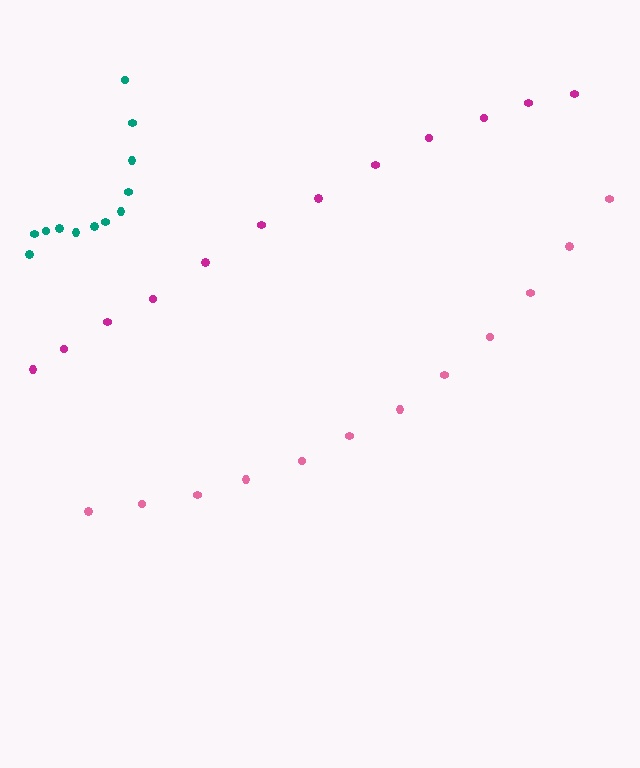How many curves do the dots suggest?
There are 3 distinct paths.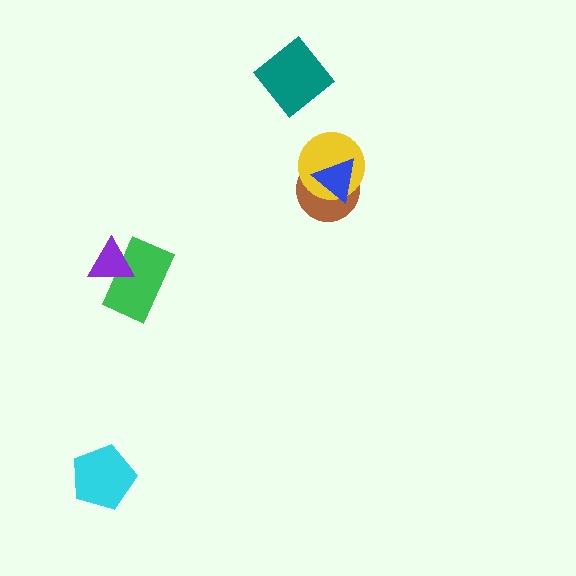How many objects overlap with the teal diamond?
0 objects overlap with the teal diamond.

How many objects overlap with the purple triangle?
1 object overlaps with the purple triangle.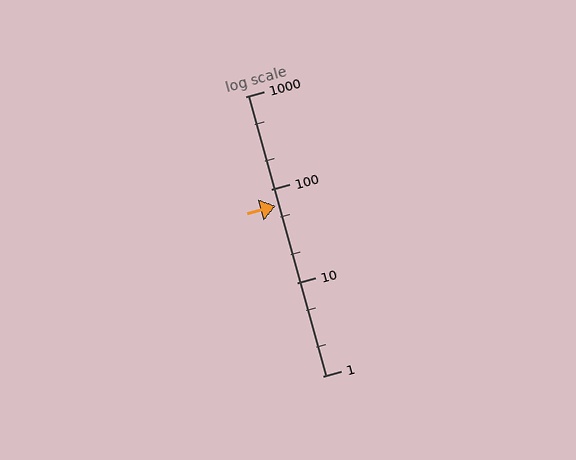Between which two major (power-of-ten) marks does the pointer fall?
The pointer is between 10 and 100.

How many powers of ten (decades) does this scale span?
The scale spans 3 decades, from 1 to 1000.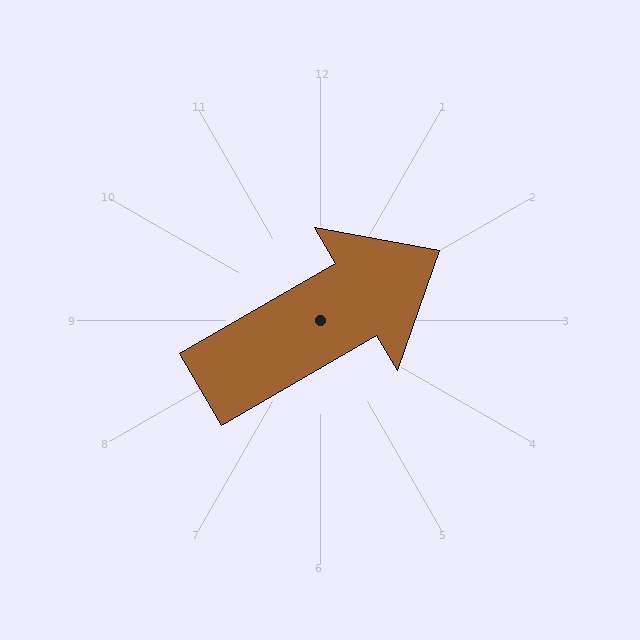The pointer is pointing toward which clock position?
Roughly 2 o'clock.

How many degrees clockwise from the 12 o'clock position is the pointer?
Approximately 60 degrees.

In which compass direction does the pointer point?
Northeast.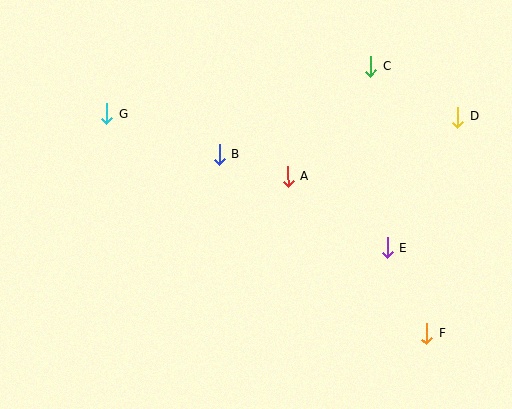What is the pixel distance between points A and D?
The distance between A and D is 180 pixels.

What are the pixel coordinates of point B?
Point B is at (219, 155).